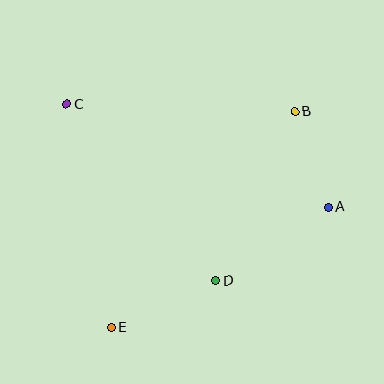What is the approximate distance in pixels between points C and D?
The distance between C and D is approximately 231 pixels.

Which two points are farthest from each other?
Points B and E are farthest from each other.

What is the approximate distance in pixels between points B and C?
The distance between B and C is approximately 228 pixels.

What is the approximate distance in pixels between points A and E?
The distance between A and E is approximately 248 pixels.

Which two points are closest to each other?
Points A and B are closest to each other.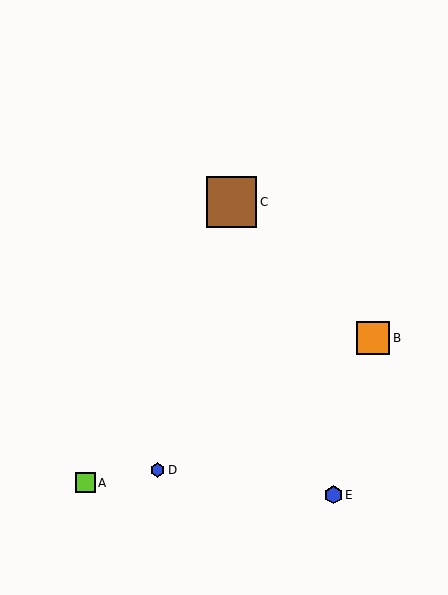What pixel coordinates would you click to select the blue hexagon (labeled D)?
Click at (157, 470) to select the blue hexagon D.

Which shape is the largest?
The brown square (labeled C) is the largest.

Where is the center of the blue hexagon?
The center of the blue hexagon is at (333, 495).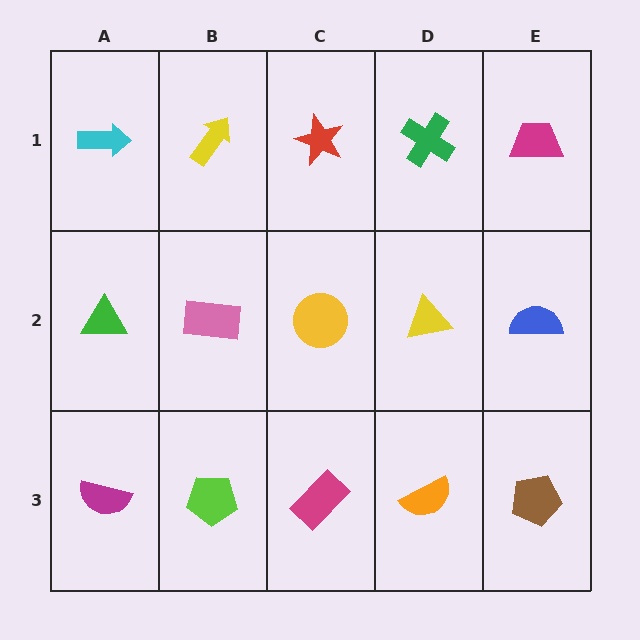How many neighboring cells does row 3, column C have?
3.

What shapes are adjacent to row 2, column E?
A magenta trapezoid (row 1, column E), a brown pentagon (row 3, column E), a yellow triangle (row 2, column D).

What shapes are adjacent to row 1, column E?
A blue semicircle (row 2, column E), a green cross (row 1, column D).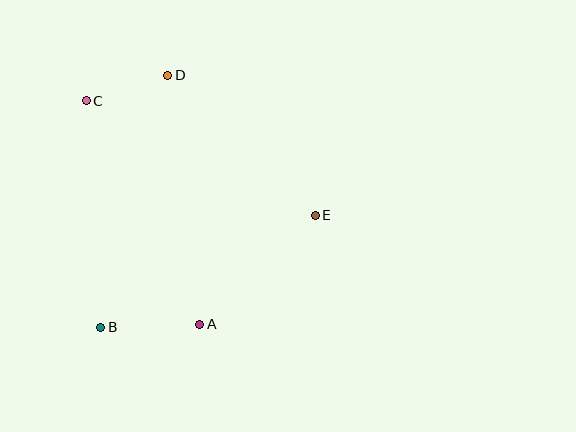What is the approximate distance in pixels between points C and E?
The distance between C and E is approximately 256 pixels.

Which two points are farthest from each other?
Points B and D are farthest from each other.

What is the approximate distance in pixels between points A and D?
The distance between A and D is approximately 251 pixels.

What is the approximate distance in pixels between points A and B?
The distance between A and B is approximately 99 pixels.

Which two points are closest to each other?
Points C and D are closest to each other.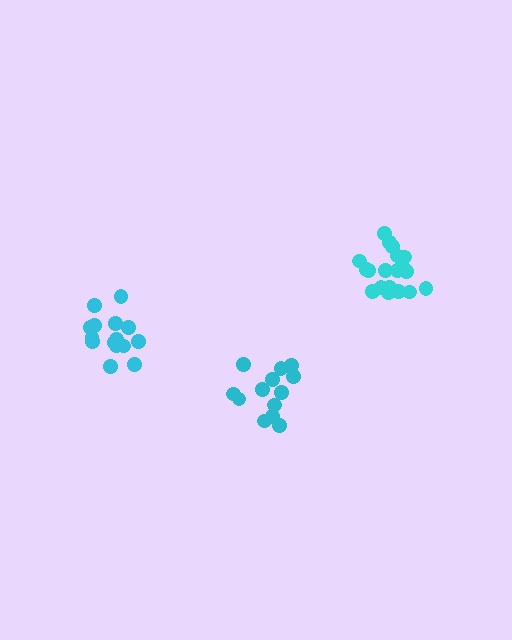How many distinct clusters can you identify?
There are 3 distinct clusters.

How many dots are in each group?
Group 1: 15 dots, Group 2: 19 dots, Group 3: 13 dots (47 total).